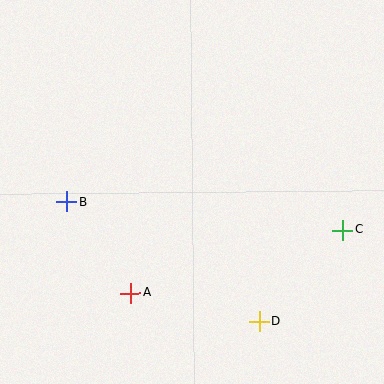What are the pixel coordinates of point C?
Point C is at (343, 230).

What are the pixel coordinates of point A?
Point A is at (131, 293).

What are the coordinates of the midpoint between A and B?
The midpoint between A and B is at (99, 247).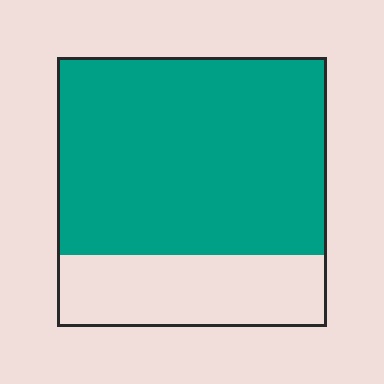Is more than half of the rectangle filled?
Yes.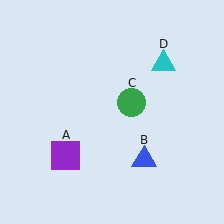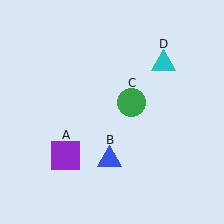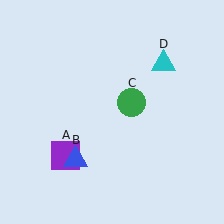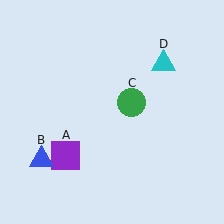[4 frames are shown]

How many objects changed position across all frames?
1 object changed position: blue triangle (object B).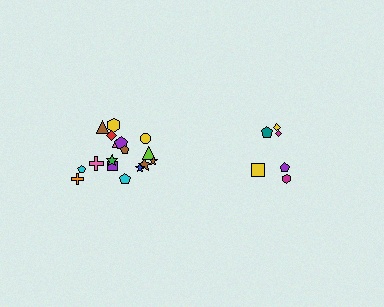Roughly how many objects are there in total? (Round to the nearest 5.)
Roughly 25 objects in total.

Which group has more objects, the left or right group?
The left group.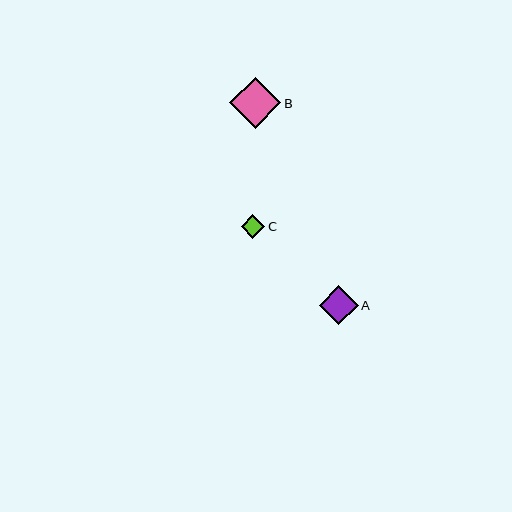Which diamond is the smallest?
Diamond C is the smallest with a size of approximately 23 pixels.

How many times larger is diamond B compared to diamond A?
Diamond B is approximately 1.3 times the size of diamond A.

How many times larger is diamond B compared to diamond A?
Diamond B is approximately 1.3 times the size of diamond A.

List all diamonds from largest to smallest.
From largest to smallest: B, A, C.